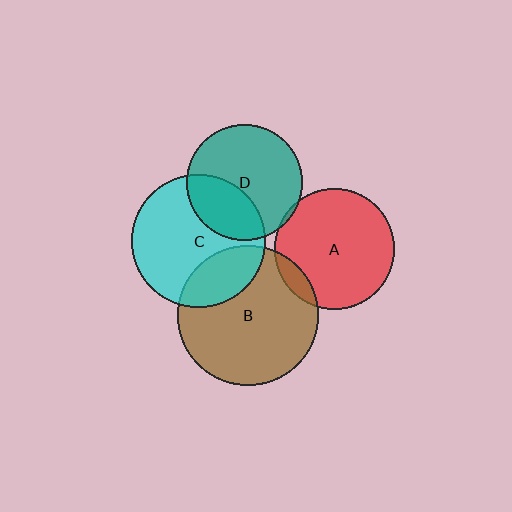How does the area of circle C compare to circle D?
Approximately 1.3 times.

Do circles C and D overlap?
Yes.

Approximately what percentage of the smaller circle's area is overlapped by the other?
Approximately 35%.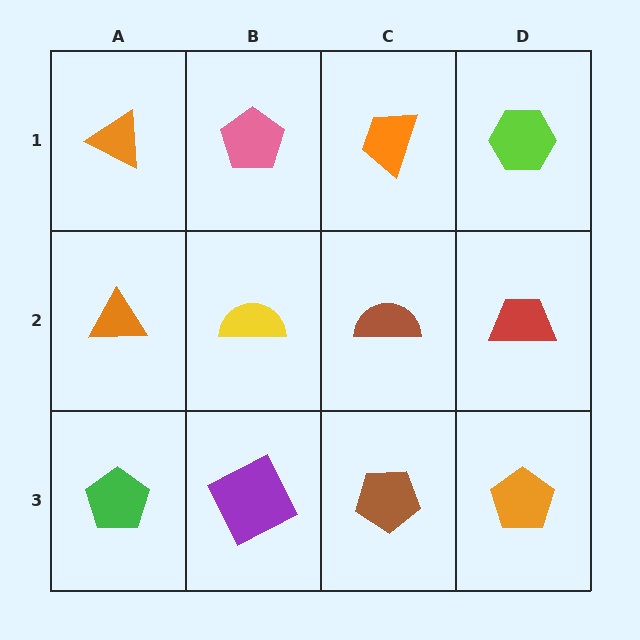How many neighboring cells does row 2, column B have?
4.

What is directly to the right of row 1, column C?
A lime hexagon.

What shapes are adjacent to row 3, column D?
A red trapezoid (row 2, column D), a brown pentagon (row 3, column C).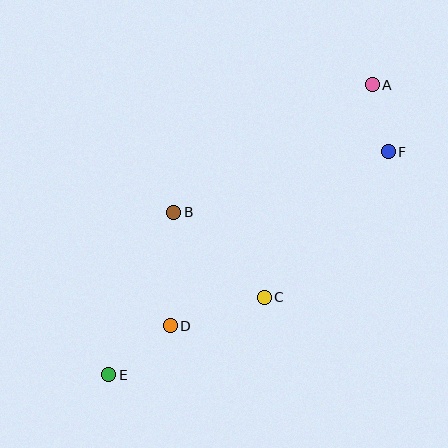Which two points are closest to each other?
Points A and F are closest to each other.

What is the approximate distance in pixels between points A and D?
The distance between A and D is approximately 315 pixels.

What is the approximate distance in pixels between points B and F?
The distance between B and F is approximately 223 pixels.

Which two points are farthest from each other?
Points A and E are farthest from each other.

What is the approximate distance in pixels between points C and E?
The distance between C and E is approximately 174 pixels.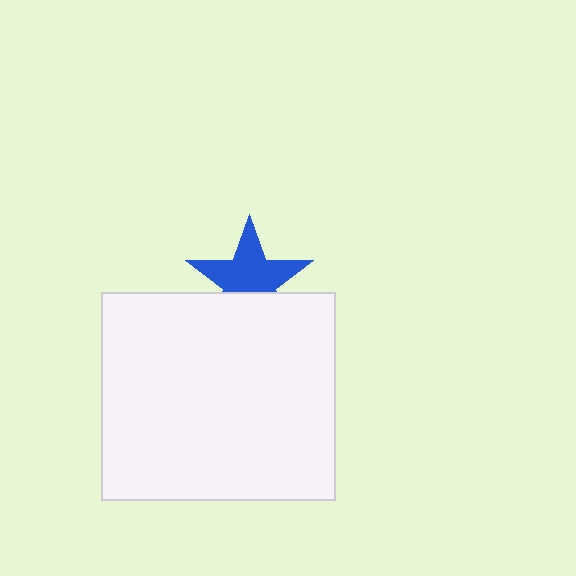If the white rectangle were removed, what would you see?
You would see the complete blue star.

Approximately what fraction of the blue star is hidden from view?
Roughly 34% of the blue star is hidden behind the white rectangle.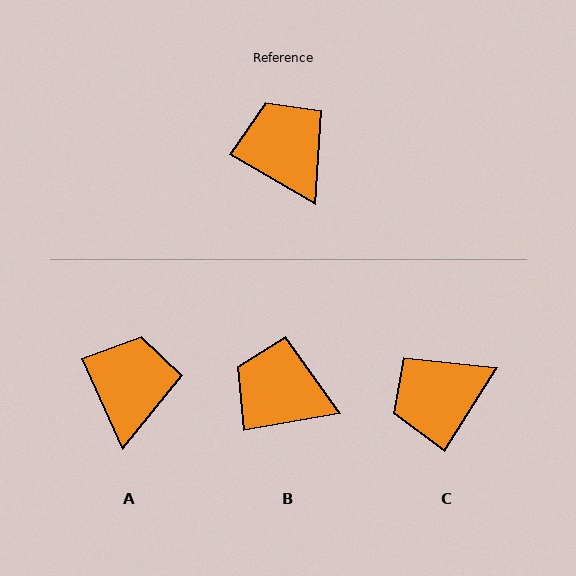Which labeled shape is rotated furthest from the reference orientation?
C, about 88 degrees away.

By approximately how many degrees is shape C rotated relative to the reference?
Approximately 88 degrees counter-clockwise.